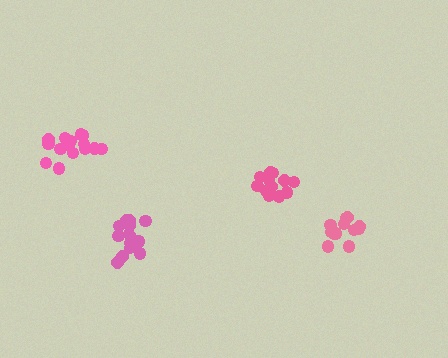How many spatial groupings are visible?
There are 4 spatial groupings.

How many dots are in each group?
Group 1: 12 dots, Group 2: 15 dots, Group 3: 15 dots, Group 4: 13 dots (55 total).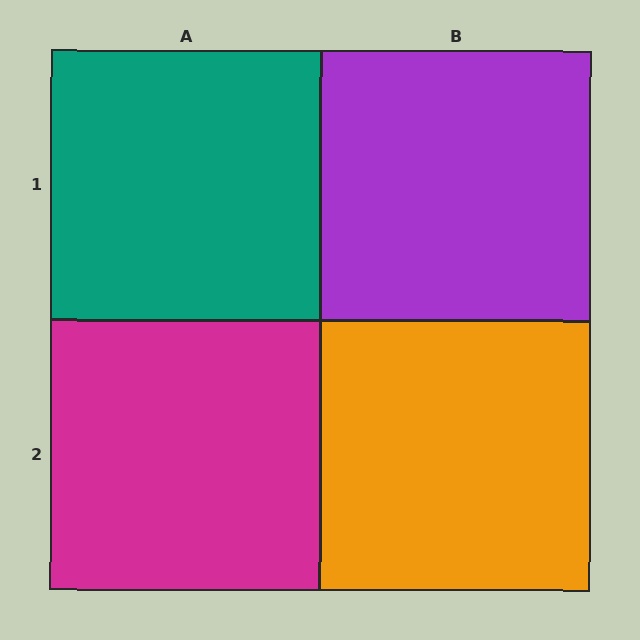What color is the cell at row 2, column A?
Magenta.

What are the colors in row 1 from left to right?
Teal, purple.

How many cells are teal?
1 cell is teal.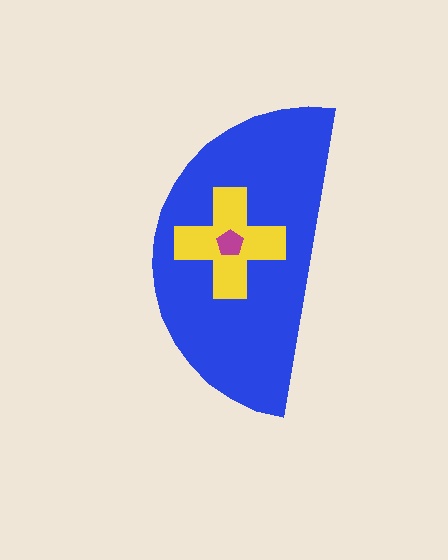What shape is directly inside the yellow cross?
The magenta pentagon.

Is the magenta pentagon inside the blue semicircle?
Yes.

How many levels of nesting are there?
3.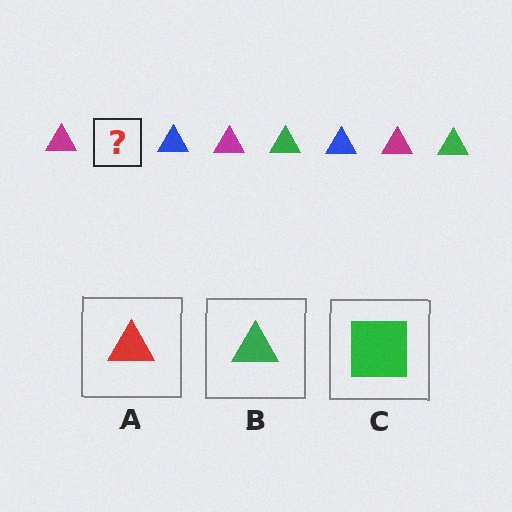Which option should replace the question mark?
Option B.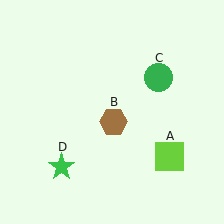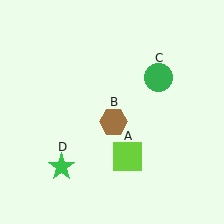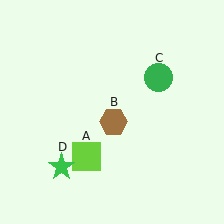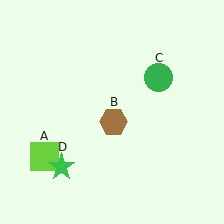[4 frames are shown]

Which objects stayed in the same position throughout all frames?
Brown hexagon (object B) and green circle (object C) and green star (object D) remained stationary.